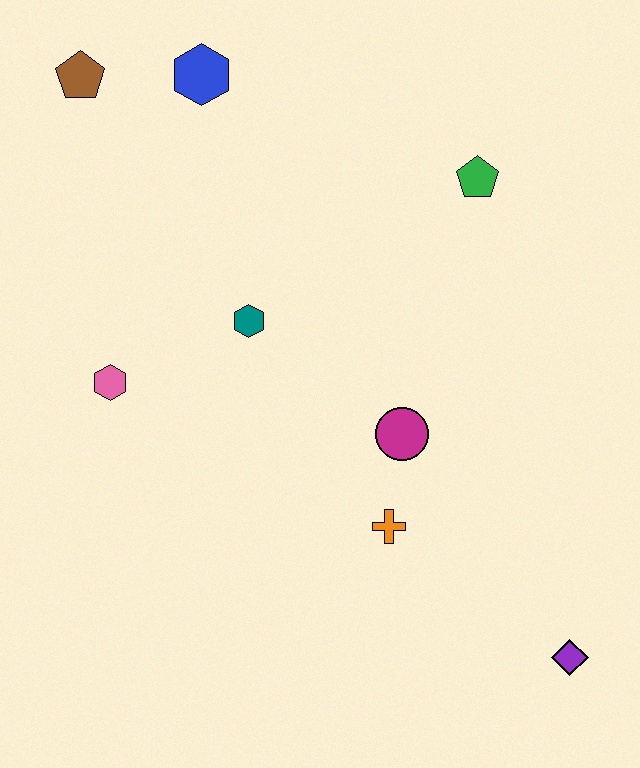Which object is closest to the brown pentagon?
The blue hexagon is closest to the brown pentagon.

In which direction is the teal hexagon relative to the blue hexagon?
The teal hexagon is below the blue hexagon.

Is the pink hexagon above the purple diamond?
Yes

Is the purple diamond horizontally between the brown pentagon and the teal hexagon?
No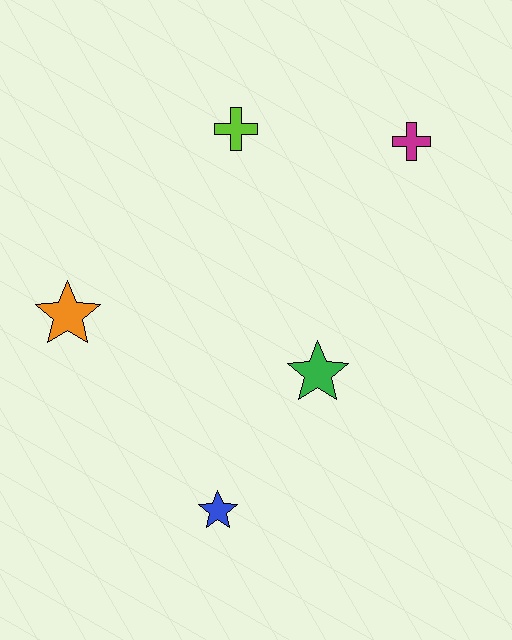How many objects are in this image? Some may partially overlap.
There are 5 objects.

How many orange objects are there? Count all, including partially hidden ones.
There is 1 orange object.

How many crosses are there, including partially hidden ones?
There are 2 crosses.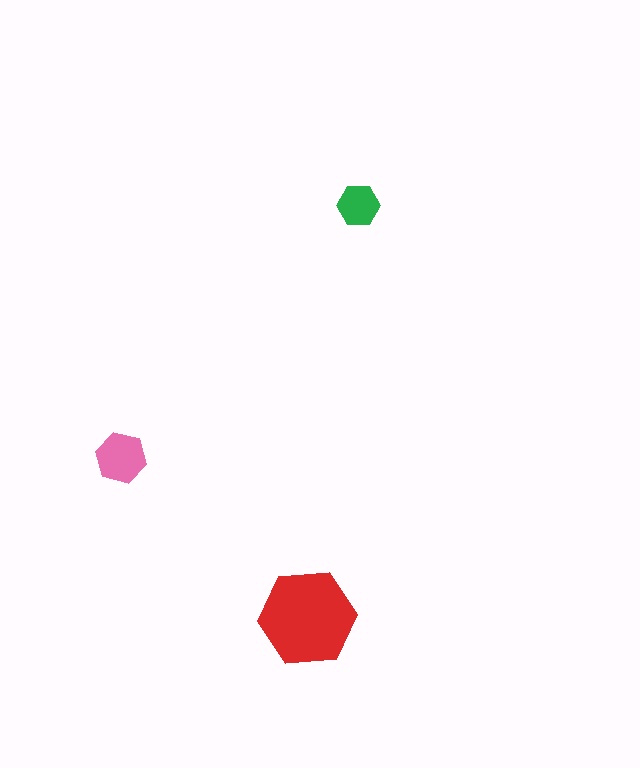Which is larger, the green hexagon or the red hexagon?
The red one.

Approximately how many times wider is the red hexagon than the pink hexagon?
About 2 times wider.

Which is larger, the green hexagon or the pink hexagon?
The pink one.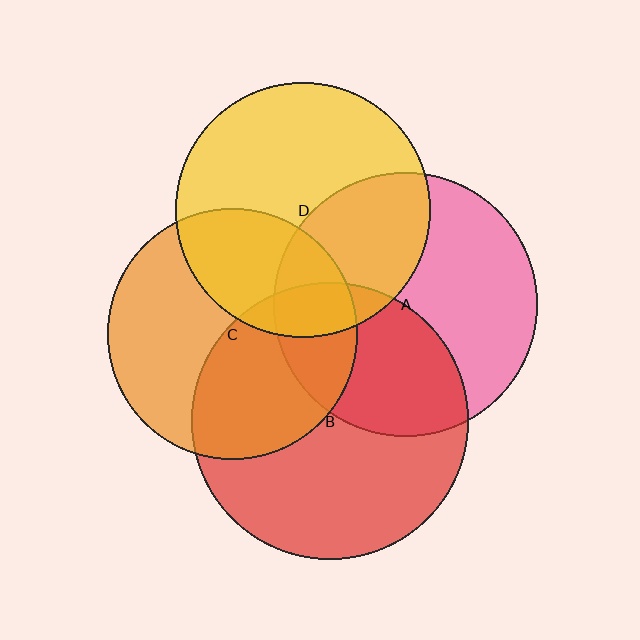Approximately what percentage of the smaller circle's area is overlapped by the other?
Approximately 40%.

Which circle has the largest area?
Circle B (red).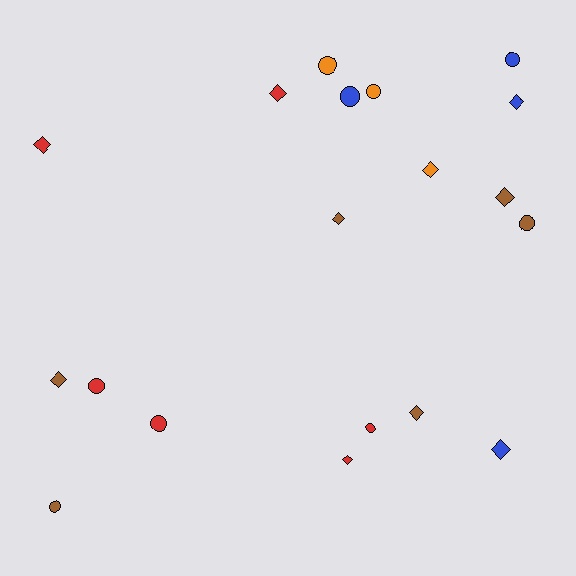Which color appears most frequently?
Red, with 6 objects.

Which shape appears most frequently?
Diamond, with 10 objects.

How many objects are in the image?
There are 19 objects.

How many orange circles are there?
There are 2 orange circles.